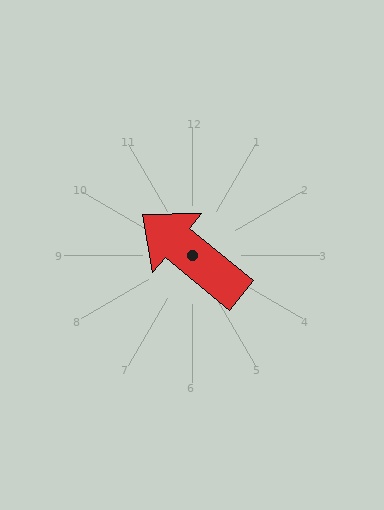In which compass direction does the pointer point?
Northwest.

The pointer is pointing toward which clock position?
Roughly 10 o'clock.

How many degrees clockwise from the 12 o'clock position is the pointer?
Approximately 309 degrees.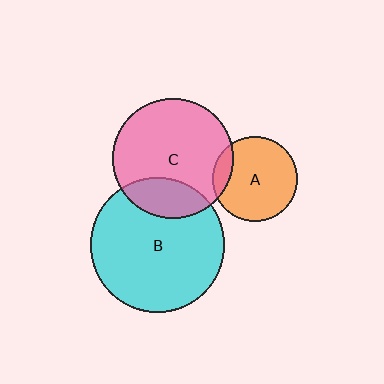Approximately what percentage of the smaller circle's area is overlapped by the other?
Approximately 15%.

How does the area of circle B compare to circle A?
Approximately 2.5 times.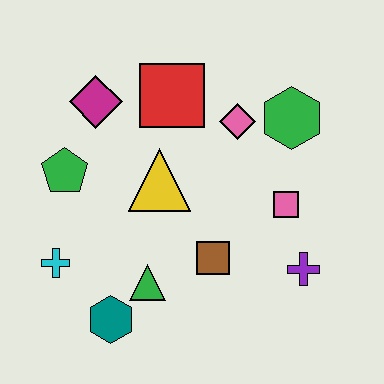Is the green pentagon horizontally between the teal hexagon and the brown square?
No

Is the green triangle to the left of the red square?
Yes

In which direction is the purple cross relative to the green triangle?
The purple cross is to the right of the green triangle.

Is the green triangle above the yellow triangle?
No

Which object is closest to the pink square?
The purple cross is closest to the pink square.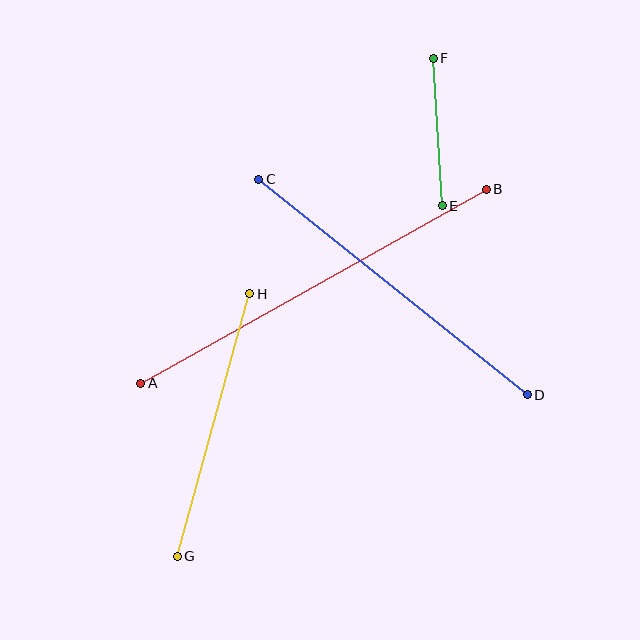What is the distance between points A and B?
The distance is approximately 396 pixels.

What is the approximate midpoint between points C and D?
The midpoint is at approximately (393, 287) pixels.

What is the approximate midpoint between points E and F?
The midpoint is at approximately (438, 132) pixels.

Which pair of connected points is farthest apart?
Points A and B are farthest apart.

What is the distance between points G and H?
The distance is approximately 272 pixels.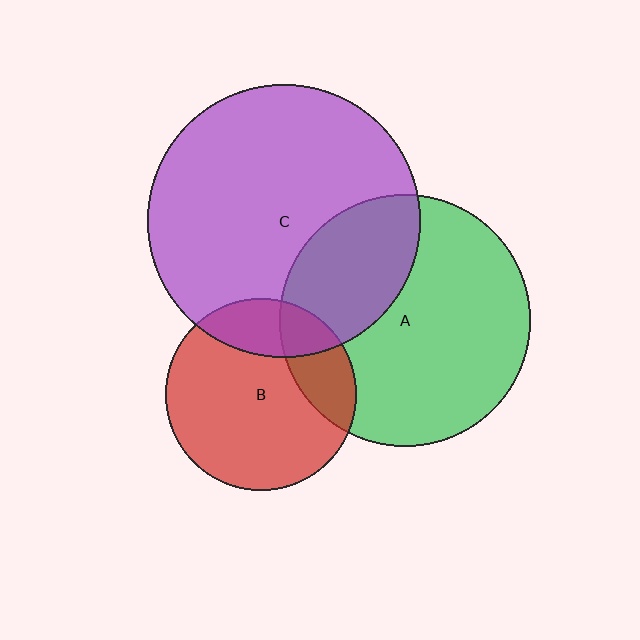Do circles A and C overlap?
Yes.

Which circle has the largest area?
Circle C (purple).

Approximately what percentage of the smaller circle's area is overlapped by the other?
Approximately 30%.